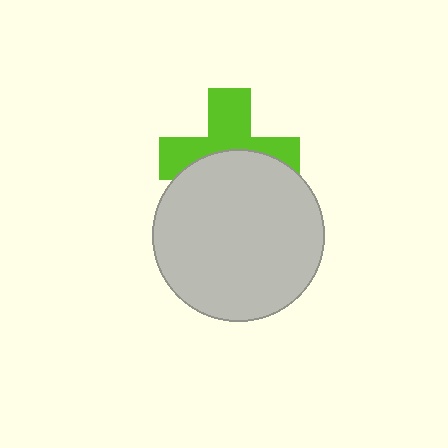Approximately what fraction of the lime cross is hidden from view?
Roughly 48% of the lime cross is hidden behind the light gray circle.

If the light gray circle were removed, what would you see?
You would see the complete lime cross.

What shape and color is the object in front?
The object in front is a light gray circle.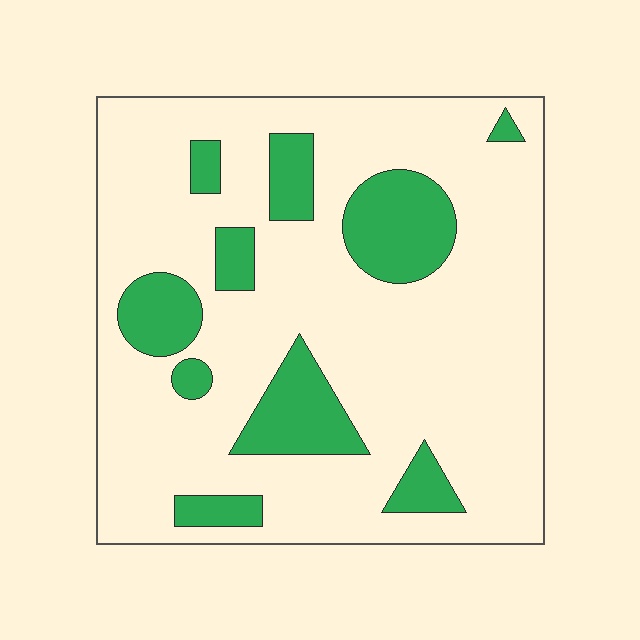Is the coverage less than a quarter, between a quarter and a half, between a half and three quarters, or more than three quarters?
Less than a quarter.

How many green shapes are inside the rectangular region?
10.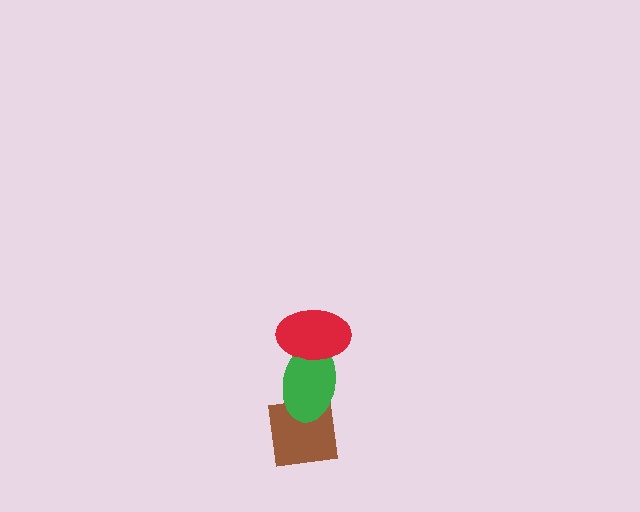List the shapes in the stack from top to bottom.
From top to bottom: the red ellipse, the green ellipse, the brown square.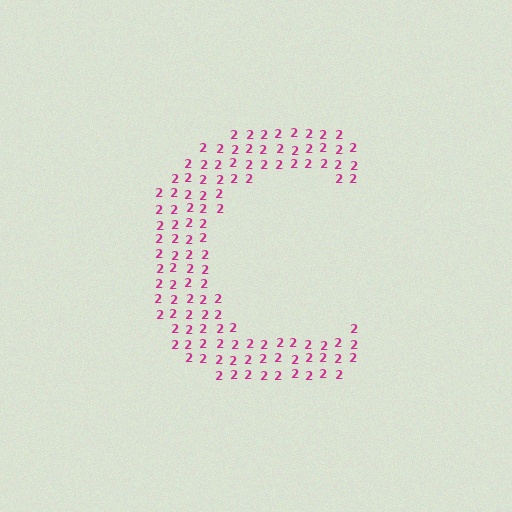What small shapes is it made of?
It is made of small digit 2's.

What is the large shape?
The large shape is the letter C.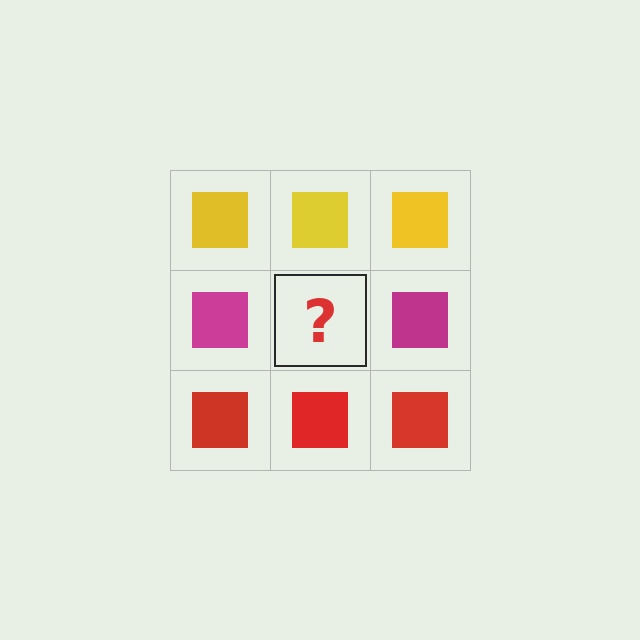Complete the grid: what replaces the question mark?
The question mark should be replaced with a magenta square.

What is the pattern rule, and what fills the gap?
The rule is that each row has a consistent color. The gap should be filled with a magenta square.